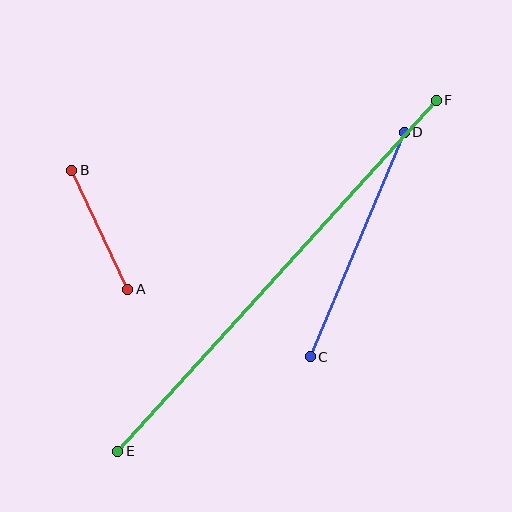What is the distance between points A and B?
The distance is approximately 132 pixels.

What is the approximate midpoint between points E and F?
The midpoint is at approximately (277, 276) pixels.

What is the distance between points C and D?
The distance is approximately 244 pixels.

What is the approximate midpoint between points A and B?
The midpoint is at approximately (100, 230) pixels.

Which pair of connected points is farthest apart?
Points E and F are farthest apart.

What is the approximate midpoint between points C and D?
The midpoint is at approximately (357, 245) pixels.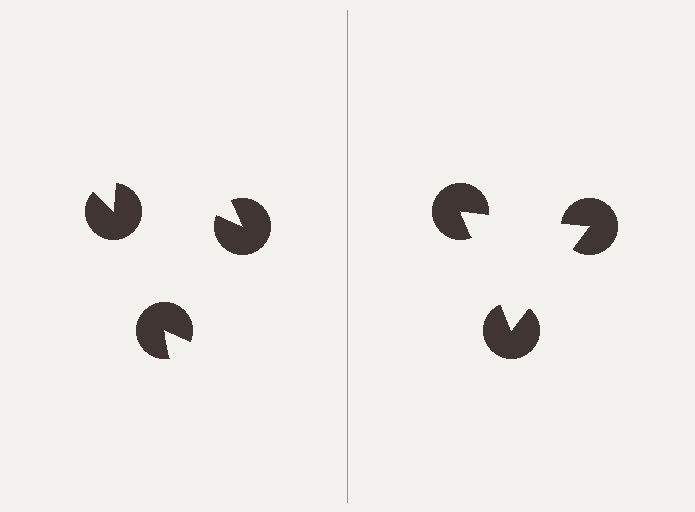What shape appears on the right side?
An illusory triangle.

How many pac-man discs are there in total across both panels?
6 — 3 on each side.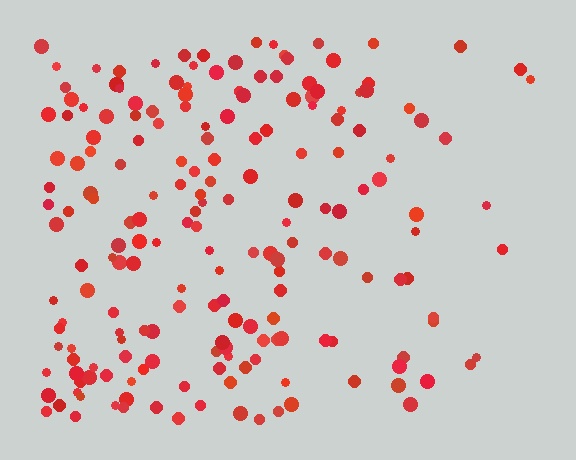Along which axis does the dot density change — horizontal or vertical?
Horizontal.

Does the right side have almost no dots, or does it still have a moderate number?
Still a moderate number, just noticeably fewer than the left.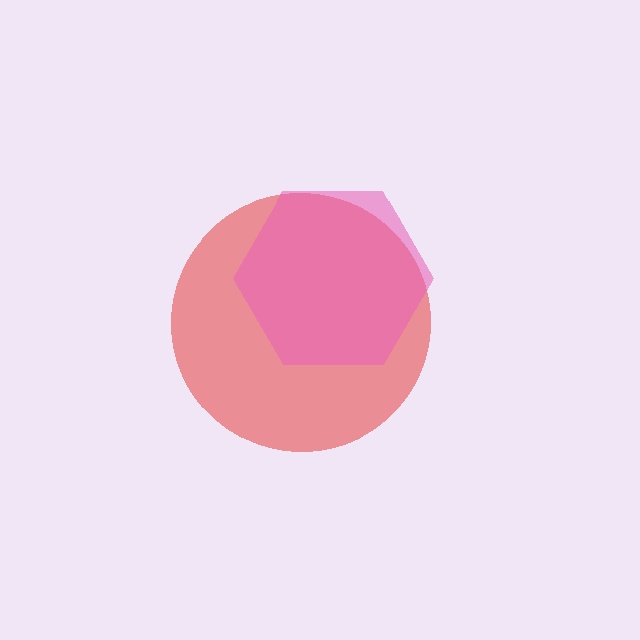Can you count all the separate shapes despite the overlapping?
Yes, there are 2 separate shapes.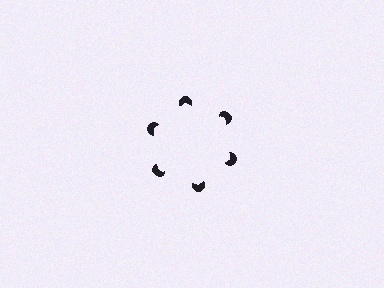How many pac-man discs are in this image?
There are 6 — one at each vertex of the illusory hexagon.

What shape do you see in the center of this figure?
An illusory hexagon — its edges are inferred from the aligned wedge cuts in the pac-man discs, not physically drawn.